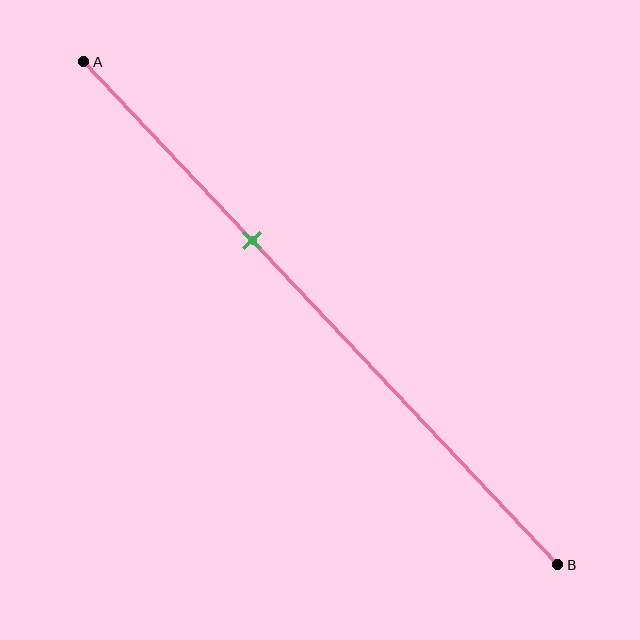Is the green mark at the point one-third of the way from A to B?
Yes, the mark is approximately at the one-third point.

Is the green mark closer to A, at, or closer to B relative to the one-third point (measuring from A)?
The green mark is approximately at the one-third point of segment AB.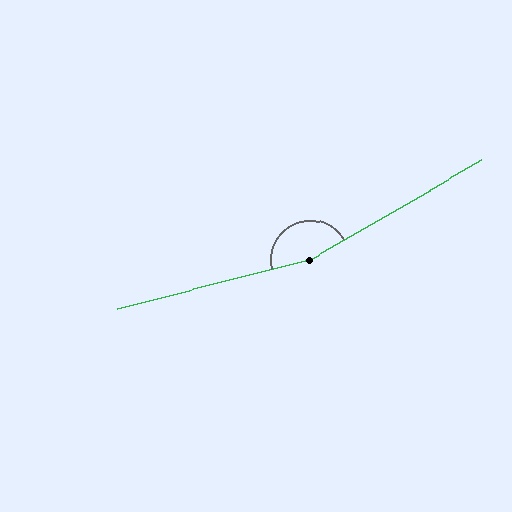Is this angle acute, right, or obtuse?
It is obtuse.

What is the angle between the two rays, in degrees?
Approximately 164 degrees.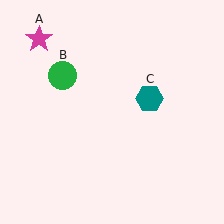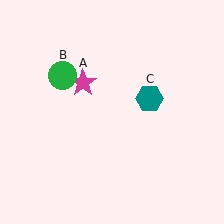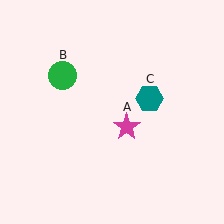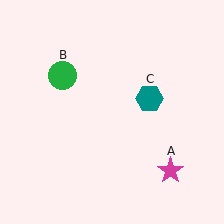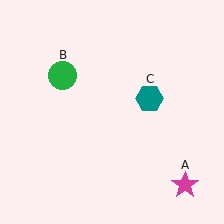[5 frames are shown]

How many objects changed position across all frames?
1 object changed position: magenta star (object A).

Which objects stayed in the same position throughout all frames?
Green circle (object B) and teal hexagon (object C) remained stationary.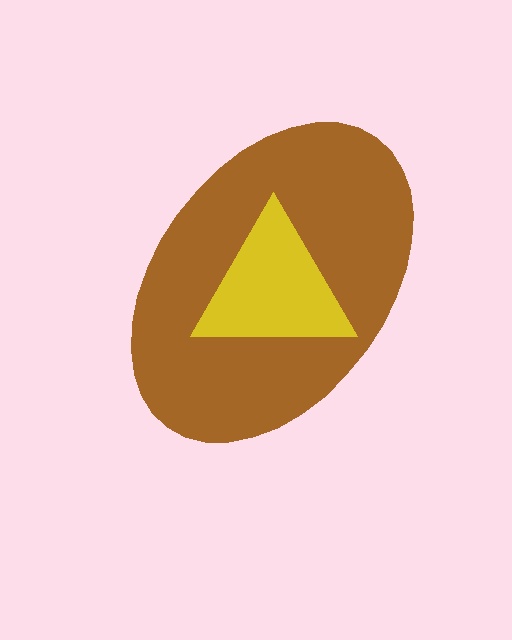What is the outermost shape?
The brown ellipse.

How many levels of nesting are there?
2.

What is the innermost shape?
The yellow triangle.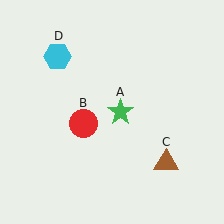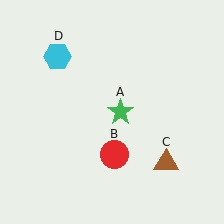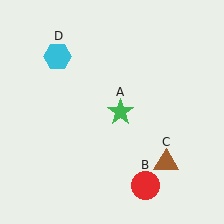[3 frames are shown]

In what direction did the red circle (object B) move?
The red circle (object B) moved down and to the right.